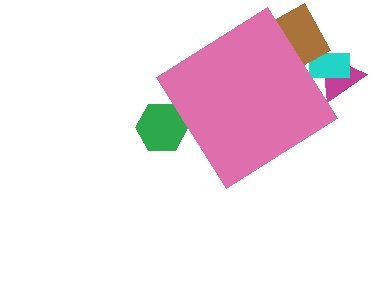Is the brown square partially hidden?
Yes, the brown square is partially hidden behind the pink diamond.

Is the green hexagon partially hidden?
Yes, the green hexagon is partially hidden behind the pink diamond.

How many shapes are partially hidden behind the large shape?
4 shapes are partially hidden.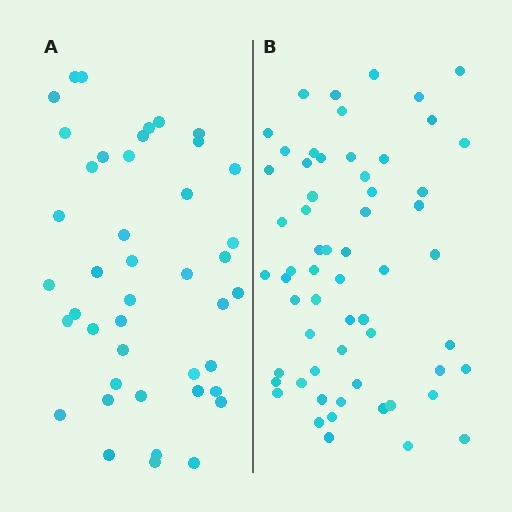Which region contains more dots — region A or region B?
Region B (the right region) has more dots.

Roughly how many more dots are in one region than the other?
Region B has approximately 15 more dots than region A.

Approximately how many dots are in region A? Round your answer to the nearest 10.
About 40 dots. (The exact count is 43, which rounds to 40.)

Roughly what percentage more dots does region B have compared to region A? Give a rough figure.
About 40% more.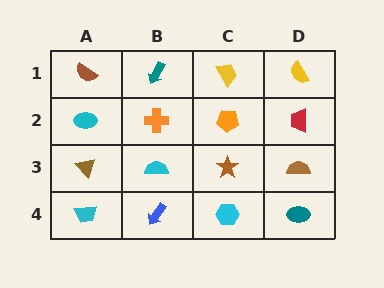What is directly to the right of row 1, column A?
A teal arrow.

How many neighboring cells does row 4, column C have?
3.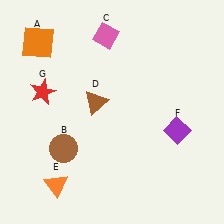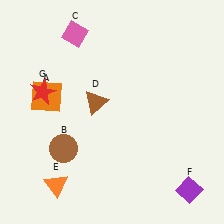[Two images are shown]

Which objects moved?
The objects that moved are: the orange square (A), the pink diamond (C), the purple diamond (F).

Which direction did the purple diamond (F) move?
The purple diamond (F) moved down.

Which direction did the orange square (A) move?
The orange square (A) moved down.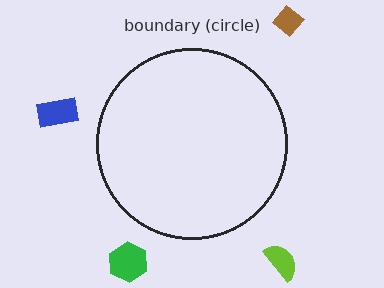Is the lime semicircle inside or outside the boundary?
Outside.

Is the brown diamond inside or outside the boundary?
Outside.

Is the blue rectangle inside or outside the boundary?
Outside.